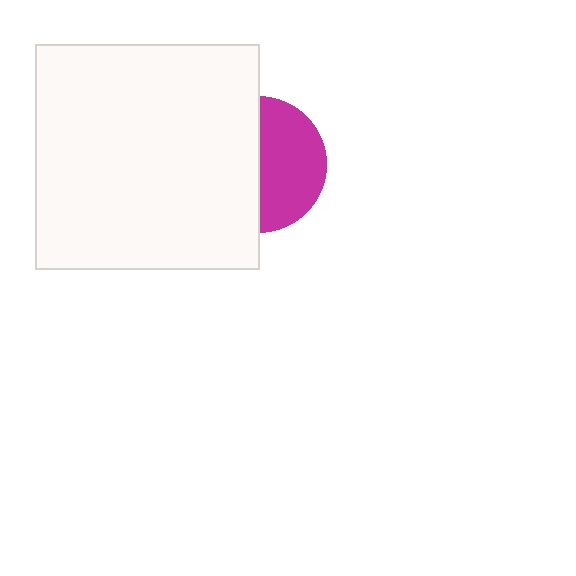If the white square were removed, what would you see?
You would see the complete magenta circle.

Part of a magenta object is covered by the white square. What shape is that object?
It is a circle.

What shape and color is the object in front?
The object in front is a white square.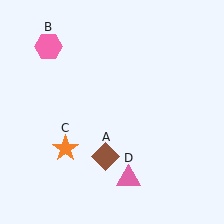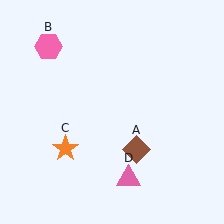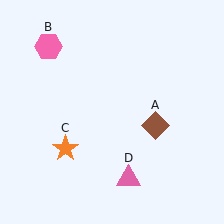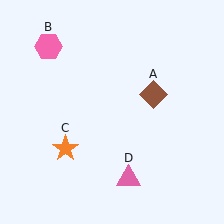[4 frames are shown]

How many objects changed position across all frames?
1 object changed position: brown diamond (object A).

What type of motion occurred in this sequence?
The brown diamond (object A) rotated counterclockwise around the center of the scene.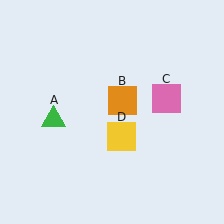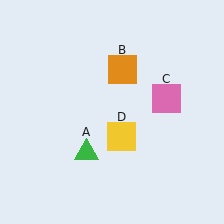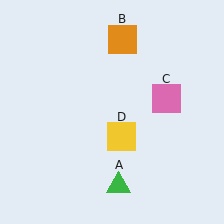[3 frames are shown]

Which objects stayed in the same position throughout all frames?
Pink square (object C) and yellow square (object D) remained stationary.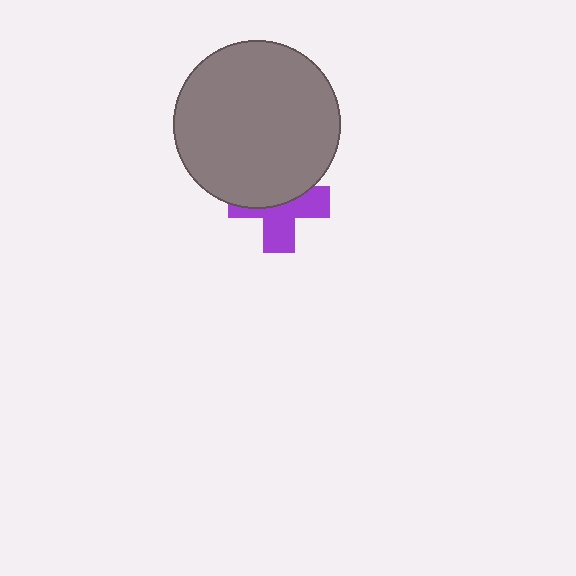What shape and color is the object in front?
The object in front is a gray circle.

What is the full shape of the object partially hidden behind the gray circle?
The partially hidden object is a purple cross.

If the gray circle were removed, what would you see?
You would see the complete purple cross.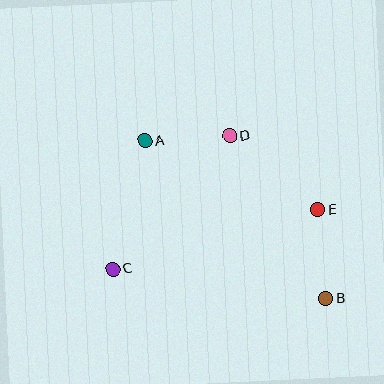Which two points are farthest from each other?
Points A and B are farthest from each other.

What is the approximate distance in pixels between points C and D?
The distance between C and D is approximately 177 pixels.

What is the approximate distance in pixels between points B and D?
The distance between B and D is approximately 189 pixels.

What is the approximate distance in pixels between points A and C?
The distance between A and C is approximately 132 pixels.